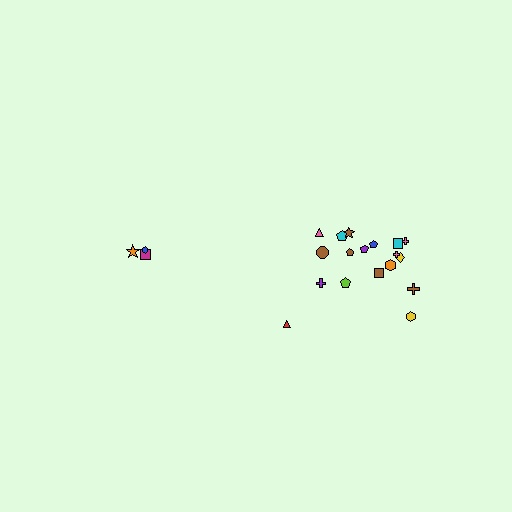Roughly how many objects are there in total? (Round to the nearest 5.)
Roughly 20 objects in total.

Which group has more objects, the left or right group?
The right group.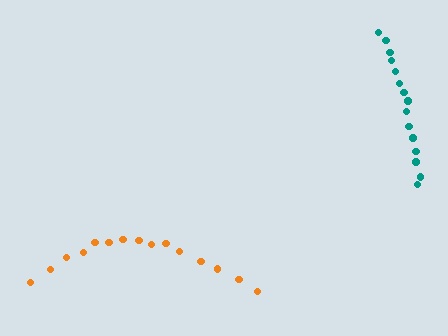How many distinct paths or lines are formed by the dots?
There are 2 distinct paths.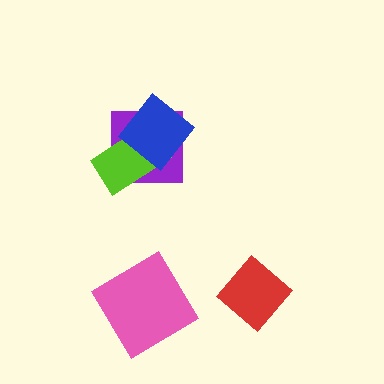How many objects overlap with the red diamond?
0 objects overlap with the red diamond.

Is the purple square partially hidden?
Yes, it is partially covered by another shape.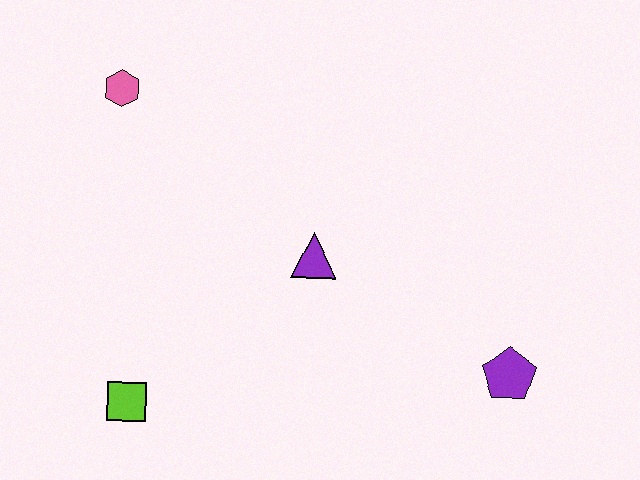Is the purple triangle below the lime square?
No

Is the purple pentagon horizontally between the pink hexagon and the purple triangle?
No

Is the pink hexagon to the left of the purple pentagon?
Yes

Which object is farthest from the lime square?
The purple pentagon is farthest from the lime square.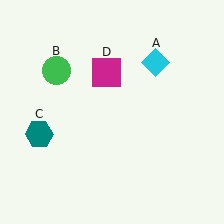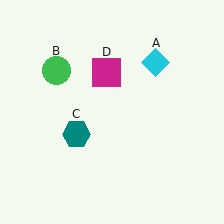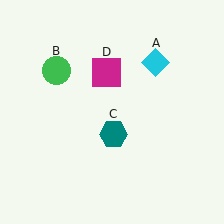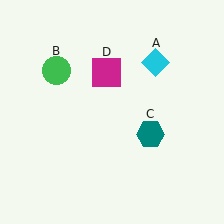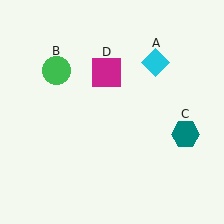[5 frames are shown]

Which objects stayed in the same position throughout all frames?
Cyan diamond (object A) and green circle (object B) and magenta square (object D) remained stationary.